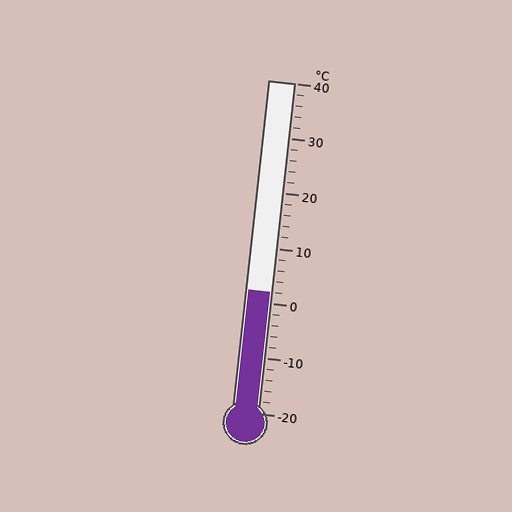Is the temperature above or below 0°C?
The temperature is above 0°C.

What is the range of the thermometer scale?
The thermometer scale ranges from -20°C to 40°C.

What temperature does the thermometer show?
The thermometer shows approximately 2°C.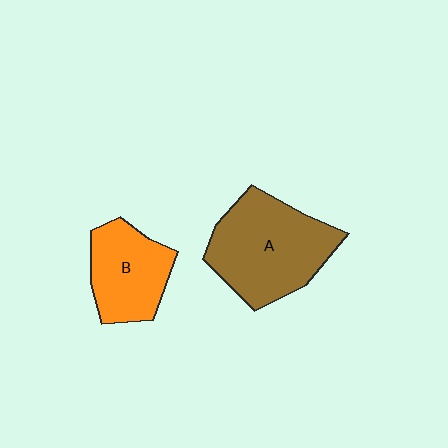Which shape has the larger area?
Shape A (brown).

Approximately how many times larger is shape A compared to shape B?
Approximately 1.5 times.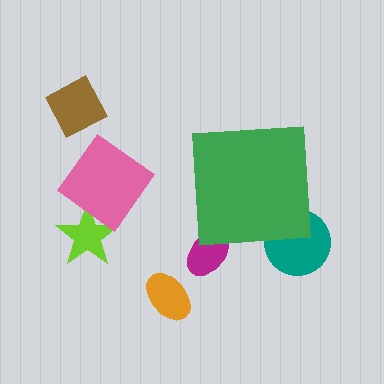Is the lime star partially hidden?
No, the lime star is fully visible.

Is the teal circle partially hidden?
Yes, the teal circle is partially hidden behind the green square.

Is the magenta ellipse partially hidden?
Yes, the magenta ellipse is partially hidden behind the green square.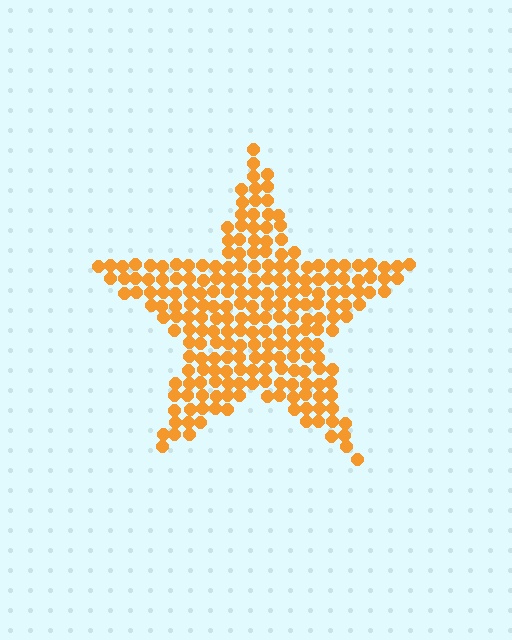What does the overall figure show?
The overall figure shows a star.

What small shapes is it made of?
It is made of small circles.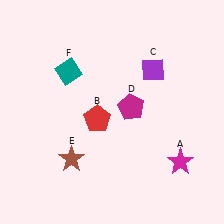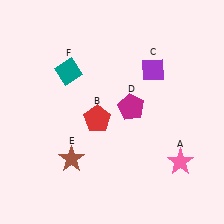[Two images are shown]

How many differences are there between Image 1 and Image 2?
There is 1 difference between the two images.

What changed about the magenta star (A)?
In Image 1, A is magenta. In Image 2, it changed to pink.